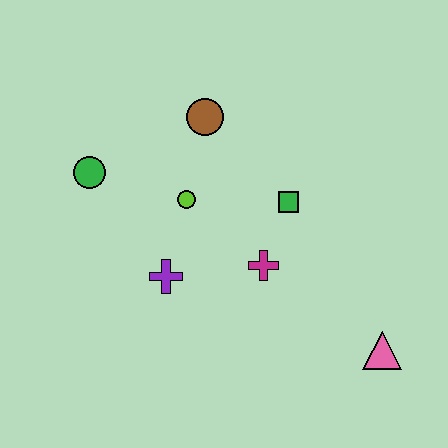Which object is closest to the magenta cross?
The green square is closest to the magenta cross.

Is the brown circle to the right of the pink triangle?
No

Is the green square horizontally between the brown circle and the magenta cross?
No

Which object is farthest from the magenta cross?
The green circle is farthest from the magenta cross.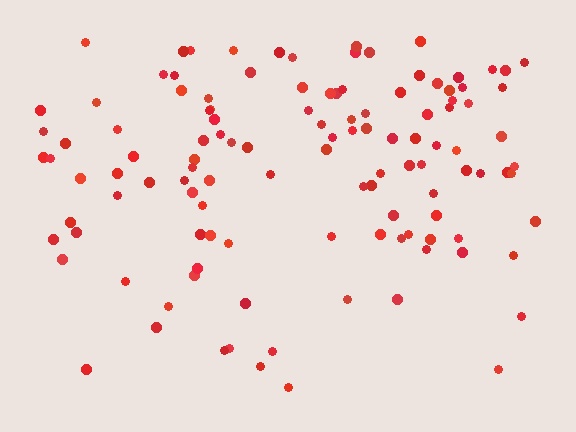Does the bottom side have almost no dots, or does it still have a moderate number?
Still a moderate number, just noticeably fewer than the top.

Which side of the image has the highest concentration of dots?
The top.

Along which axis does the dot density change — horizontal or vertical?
Vertical.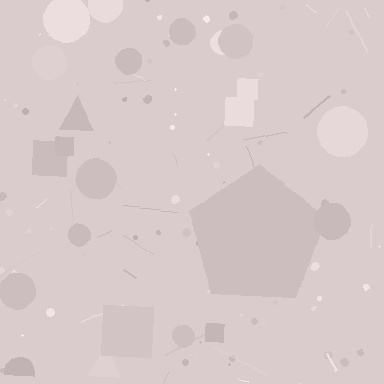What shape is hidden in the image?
A pentagon is hidden in the image.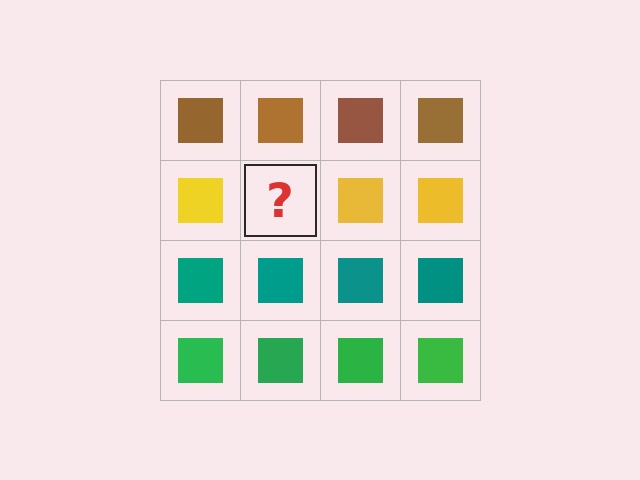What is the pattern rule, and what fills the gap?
The rule is that each row has a consistent color. The gap should be filled with a yellow square.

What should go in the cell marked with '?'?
The missing cell should contain a yellow square.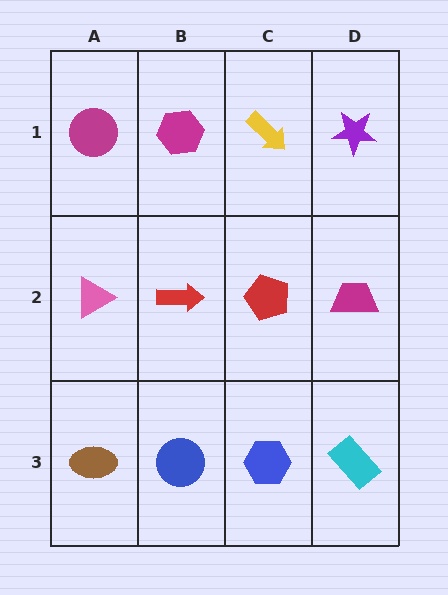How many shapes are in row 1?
4 shapes.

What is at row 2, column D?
A magenta trapezoid.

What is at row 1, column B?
A magenta hexagon.